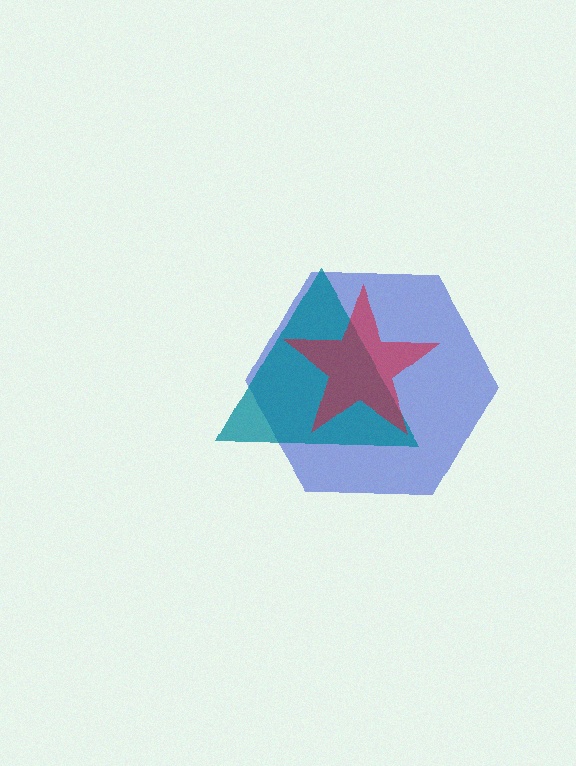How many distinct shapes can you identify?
There are 3 distinct shapes: a blue hexagon, a teal triangle, a red star.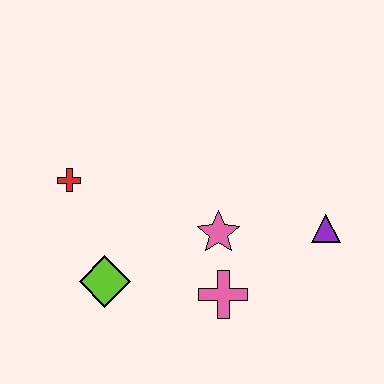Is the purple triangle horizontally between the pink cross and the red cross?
No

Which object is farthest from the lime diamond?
The purple triangle is farthest from the lime diamond.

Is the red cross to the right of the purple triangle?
No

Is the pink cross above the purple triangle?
No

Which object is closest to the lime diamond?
The red cross is closest to the lime diamond.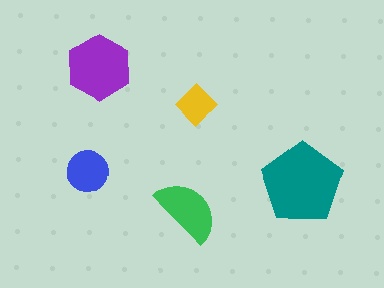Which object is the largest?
The teal pentagon.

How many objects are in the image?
There are 5 objects in the image.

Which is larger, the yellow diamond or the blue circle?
The blue circle.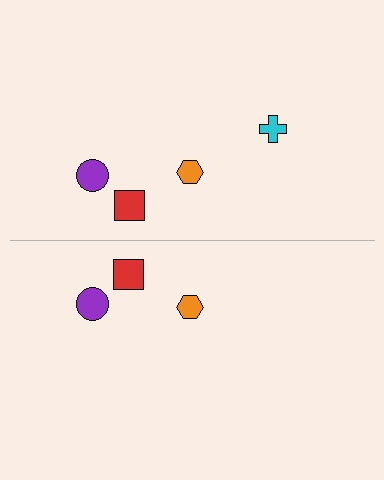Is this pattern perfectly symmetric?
No, the pattern is not perfectly symmetric. A cyan cross is missing from the bottom side.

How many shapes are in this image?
There are 7 shapes in this image.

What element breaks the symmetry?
A cyan cross is missing from the bottom side.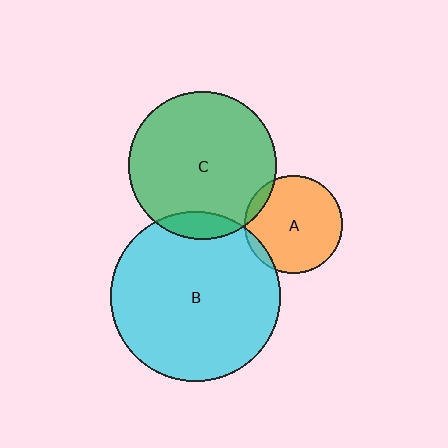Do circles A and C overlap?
Yes.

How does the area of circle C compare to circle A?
Approximately 2.3 times.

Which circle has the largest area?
Circle B (cyan).